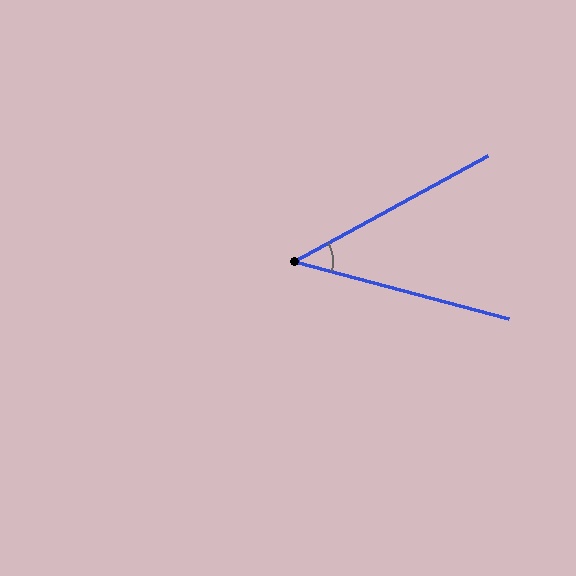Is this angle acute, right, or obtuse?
It is acute.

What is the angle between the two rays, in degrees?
Approximately 44 degrees.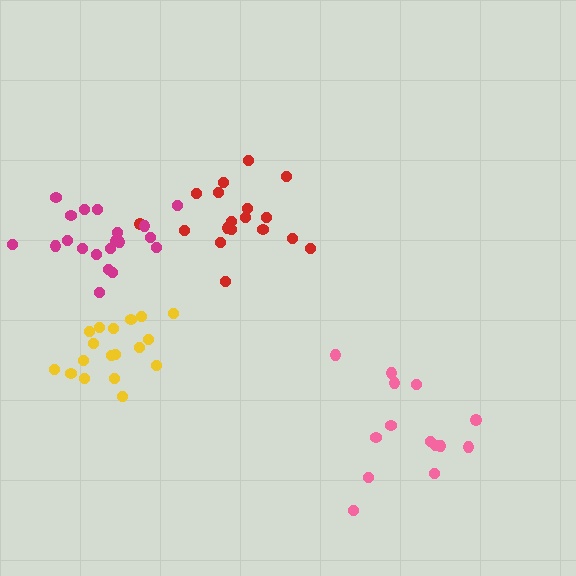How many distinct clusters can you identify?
There are 4 distinct clusters.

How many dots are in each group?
Group 1: 18 dots, Group 2: 20 dots, Group 3: 18 dots, Group 4: 14 dots (70 total).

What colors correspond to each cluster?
The clusters are colored: red, magenta, yellow, pink.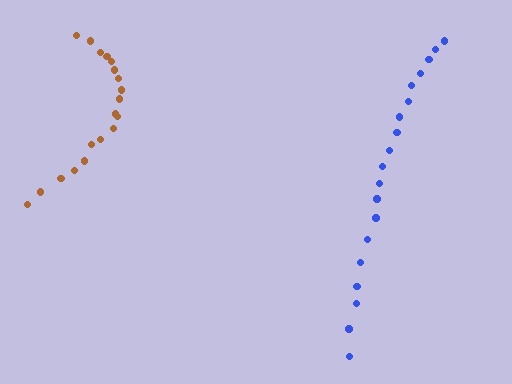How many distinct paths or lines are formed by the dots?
There are 2 distinct paths.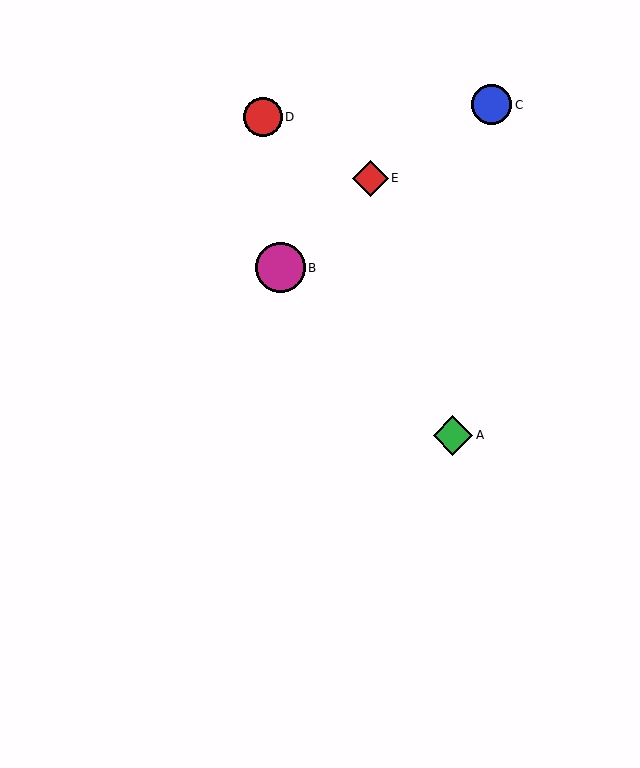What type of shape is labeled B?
Shape B is a magenta circle.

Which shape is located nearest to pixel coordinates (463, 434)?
The green diamond (labeled A) at (453, 435) is nearest to that location.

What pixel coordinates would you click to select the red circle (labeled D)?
Click at (263, 117) to select the red circle D.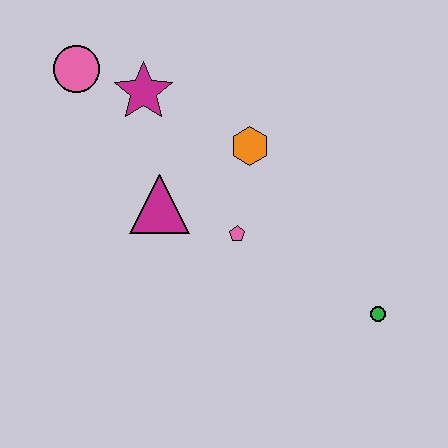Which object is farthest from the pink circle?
The green circle is farthest from the pink circle.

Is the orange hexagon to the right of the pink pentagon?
Yes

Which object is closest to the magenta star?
The pink circle is closest to the magenta star.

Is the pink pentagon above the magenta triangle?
No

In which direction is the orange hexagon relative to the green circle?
The orange hexagon is above the green circle.